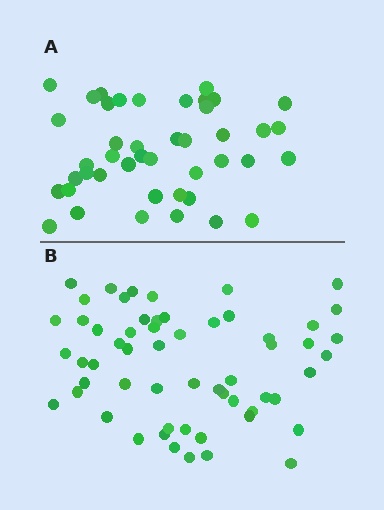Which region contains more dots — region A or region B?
Region B (the bottom region) has more dots.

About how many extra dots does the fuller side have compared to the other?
Region B has approximately 15 more dots than region A.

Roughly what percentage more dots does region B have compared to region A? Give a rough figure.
About 35% more.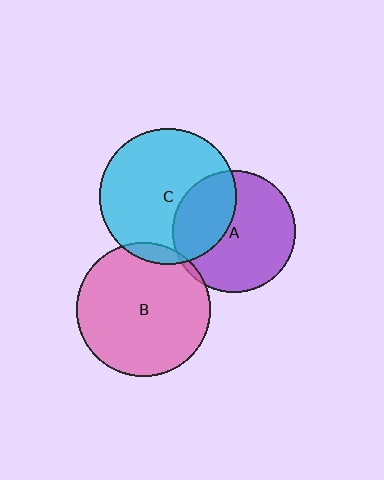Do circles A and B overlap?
Yes.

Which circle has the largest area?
Circle C (cyan).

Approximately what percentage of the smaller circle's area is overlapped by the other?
Approximately 5%.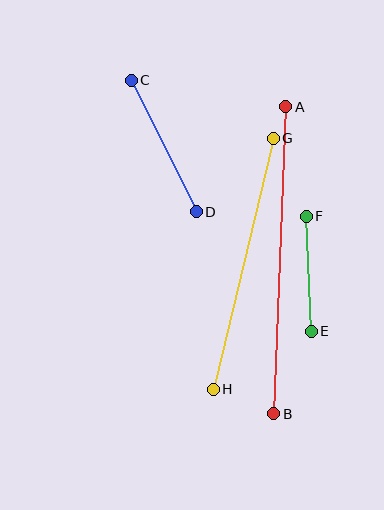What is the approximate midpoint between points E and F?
The midpoint is at approximately (309, 274) pixels.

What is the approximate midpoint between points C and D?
The midpoint is at approximately (164, 146) pixels.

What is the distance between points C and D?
The distance is approximately 147 pixels.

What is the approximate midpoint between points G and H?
The midpoint is at approximately (243, 264) pixels.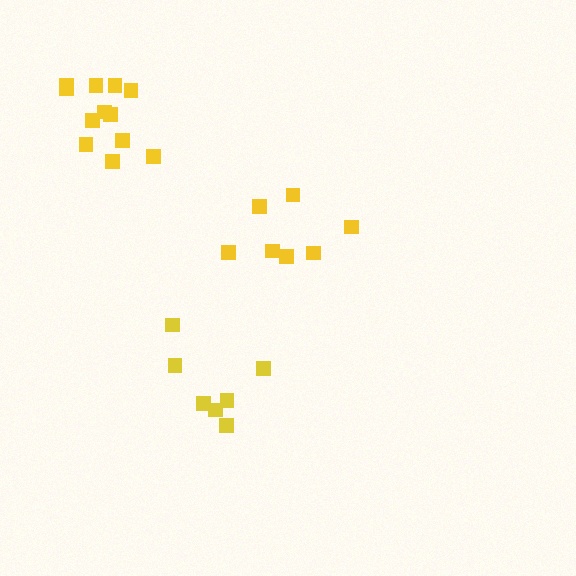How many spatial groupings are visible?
There are 3 spatial groupings.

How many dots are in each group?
Group 1: 7 dots, Group 2: 7 dots, Group 3: 12 dots (26 total).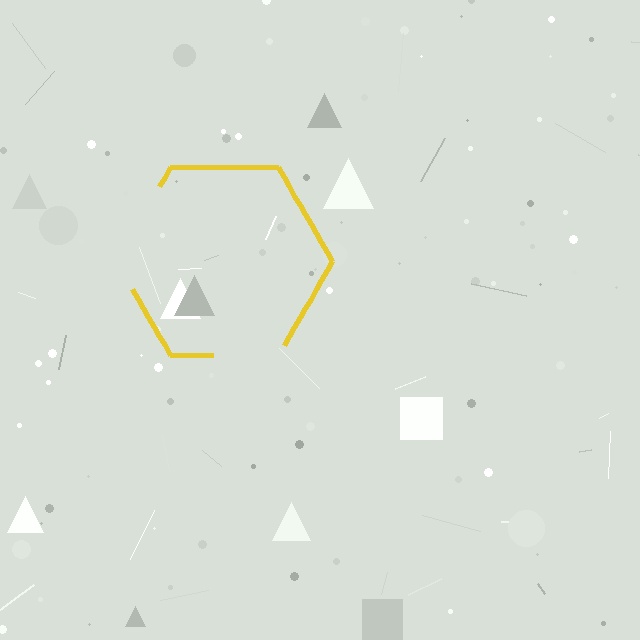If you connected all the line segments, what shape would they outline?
They would outline a hexagon.